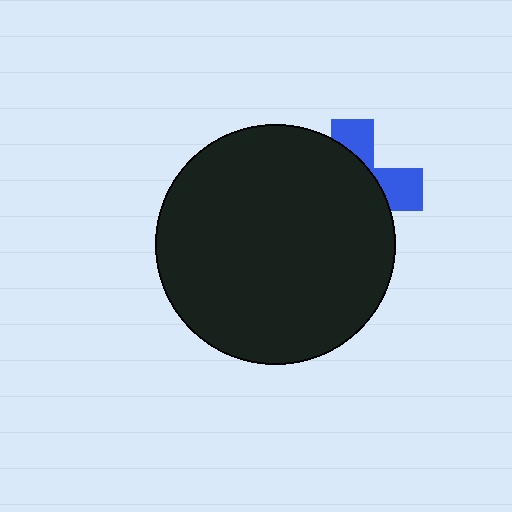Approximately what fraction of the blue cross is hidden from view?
Roughly 68% of the blue cross is hidden behind the black circle.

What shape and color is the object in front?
The object in front is a black circle.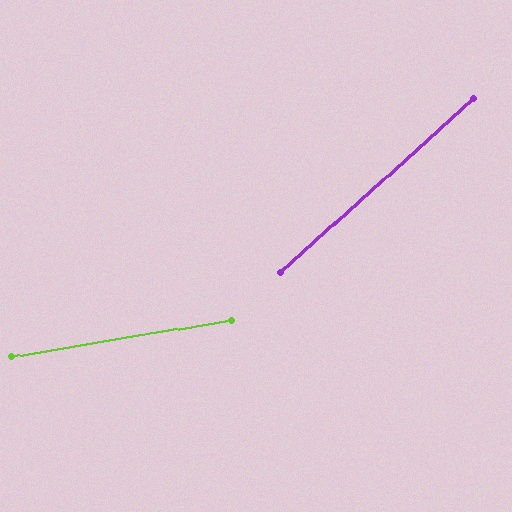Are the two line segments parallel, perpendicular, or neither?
Neither parallel nor perpendicular — they differ by about 32°.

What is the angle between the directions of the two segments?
Approximately 32 degrees.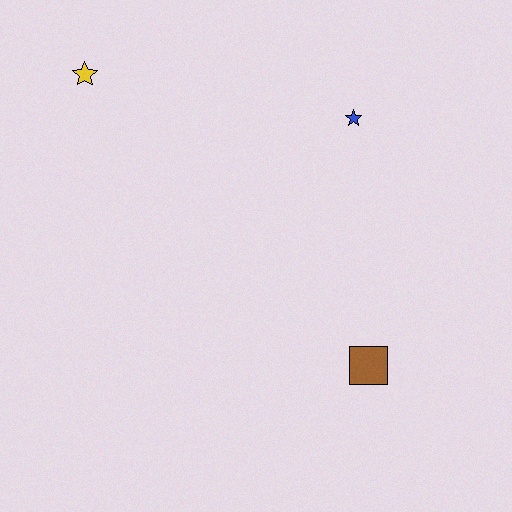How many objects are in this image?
There are 3 objects.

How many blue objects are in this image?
There is 1 blue object.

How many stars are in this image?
There are 2 stars.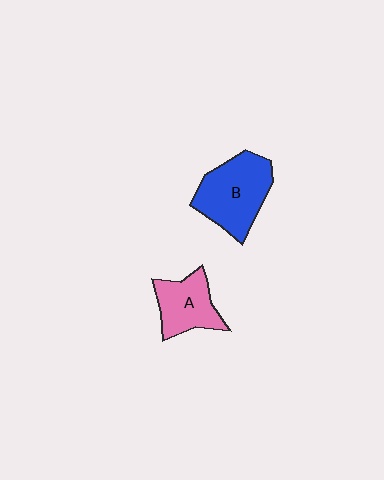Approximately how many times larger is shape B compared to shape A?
Approximately 1.4 times.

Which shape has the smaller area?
Shape A (pink).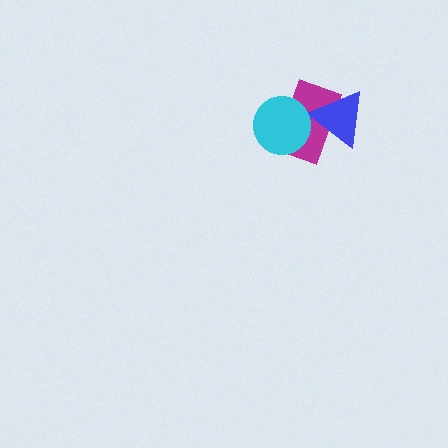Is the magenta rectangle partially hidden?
Yes, it is partially covered by another shape.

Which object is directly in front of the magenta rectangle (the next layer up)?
The blue triangle is directly in front of the magenta rectangle.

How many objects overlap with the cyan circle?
1 object overlaps with the cyan circle.